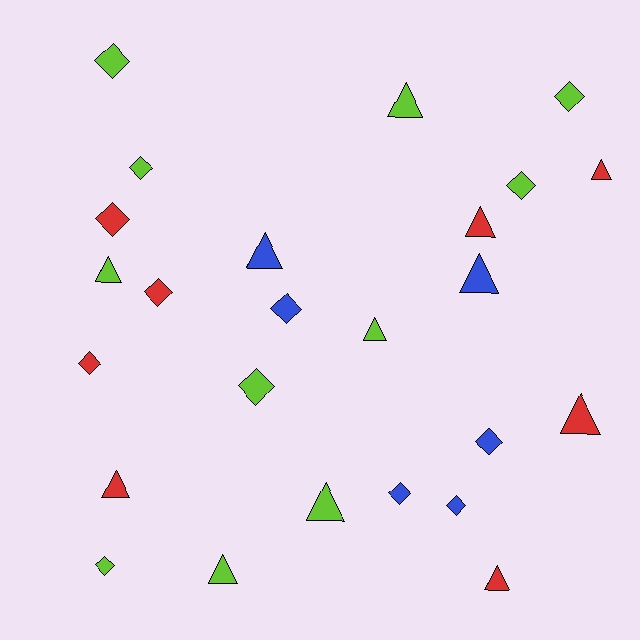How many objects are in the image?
There are 25 objects.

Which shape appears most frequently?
Diamond, with 13 objects.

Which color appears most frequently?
Lime, with 11 objects.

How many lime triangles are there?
There are 5 lime triangles.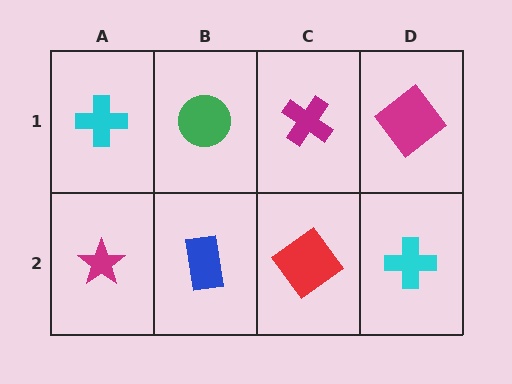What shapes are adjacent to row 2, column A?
A cyan cross (row 1, column A), a blue rectangle (row 2, column B).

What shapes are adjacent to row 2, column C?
A magenta cross (row 1, column C), a blue rectangle (row 2, column B), a cyan cross (row 2, column D).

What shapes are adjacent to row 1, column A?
A magenta star (row 2, column A), a green circle (row 1, column B).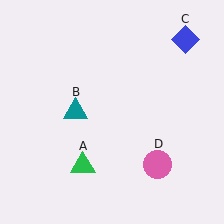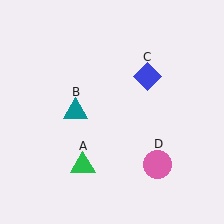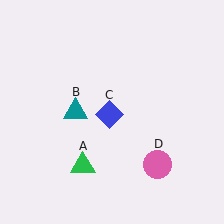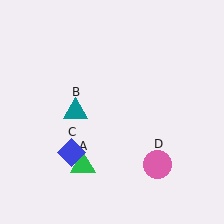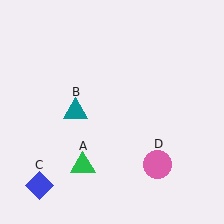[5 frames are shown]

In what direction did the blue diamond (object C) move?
The blue diamond (object C) moved down and to the left.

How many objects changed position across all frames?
1 object changed position: blue diamond (object C).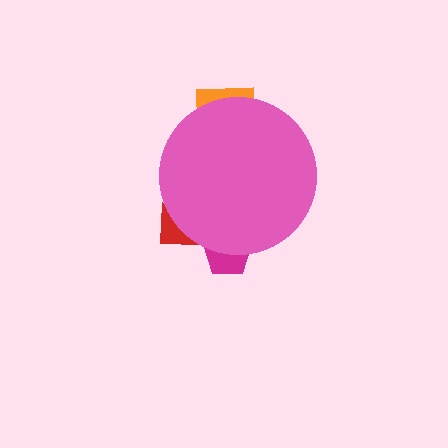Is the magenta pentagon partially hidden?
Yes, the magenta pentagon is partially hidden behind the pink circle.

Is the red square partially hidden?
Yes, the red square is partially hidden behind the pink circle.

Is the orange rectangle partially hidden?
Yes, the orange rectangle is partially hidden behind the pink circle.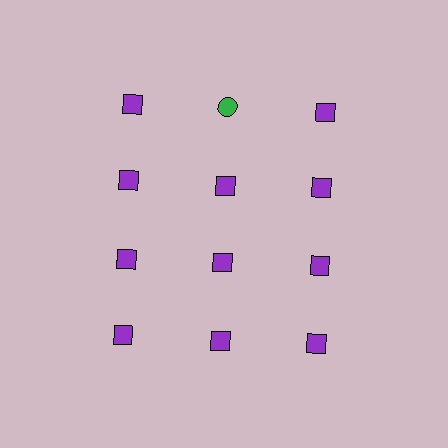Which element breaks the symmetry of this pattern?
The green circle in the top row, second from left column breaks the symmetry. All other shapes are purple squares.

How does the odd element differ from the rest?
It differs in both color (green instead of purple) and shape (circle instead of square).